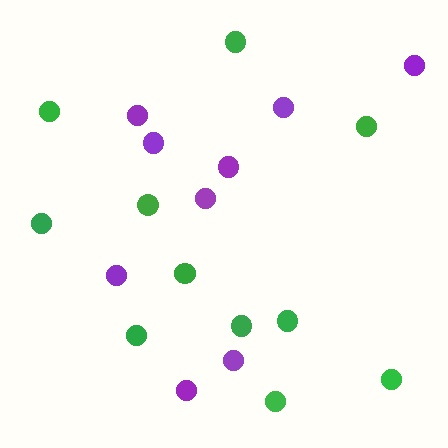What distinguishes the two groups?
There are 2 groups: one group of purple circles (9) and one group of green circles (11).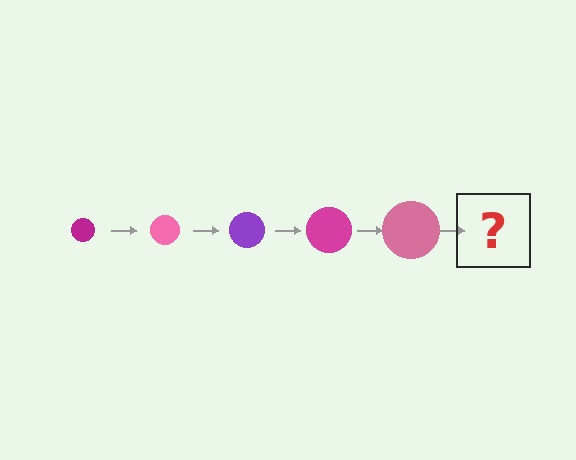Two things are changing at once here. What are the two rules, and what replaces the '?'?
The two rules are that the circle grows larger each step and the color cycles through magenta, pink, and purple. The '?' should be a purple circle, larger than the previous one.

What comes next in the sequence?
The next element should be a purple circle, larger than the previous one.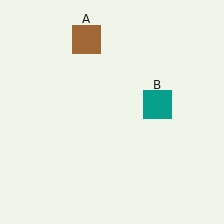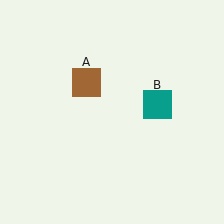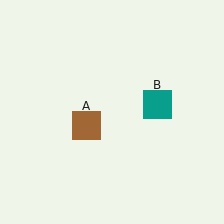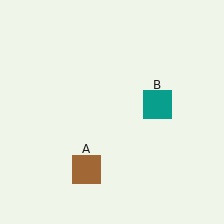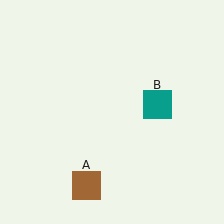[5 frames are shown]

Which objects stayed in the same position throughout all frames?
Teal square (object B) remained stationary.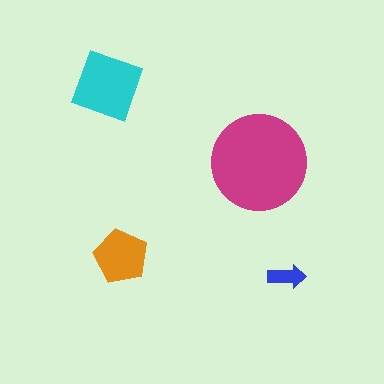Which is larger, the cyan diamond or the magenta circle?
The magenta circle.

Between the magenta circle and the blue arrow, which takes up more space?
The magenta circle.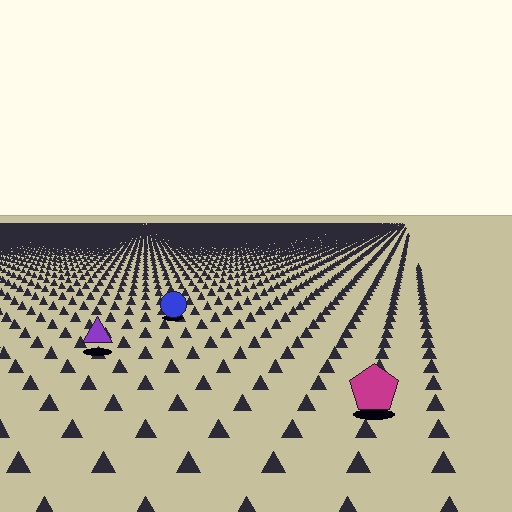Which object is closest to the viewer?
The magenta pentagon is closest. The texture marks near it are larger and more spread out.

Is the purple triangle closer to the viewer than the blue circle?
Yes. The purple triangle is closer — you can tell from the texture gradient: the ground texture is coarser near it.